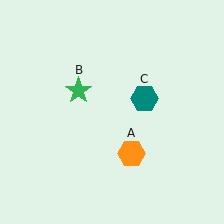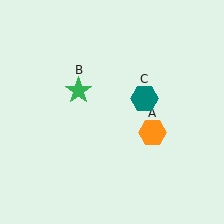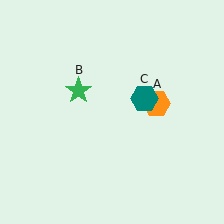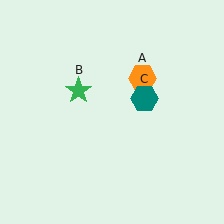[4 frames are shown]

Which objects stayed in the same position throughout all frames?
Green star (object B) and teal hexagon (object C) remained stationary.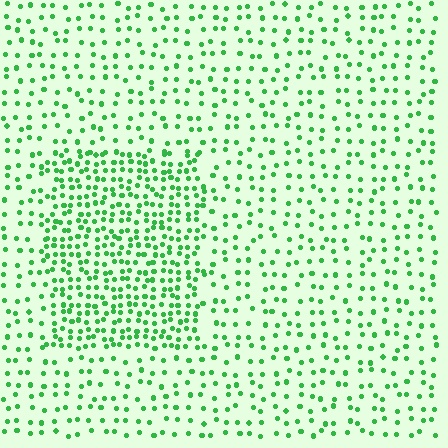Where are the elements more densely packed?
The elements are more densely packed inside the rectangle boundary.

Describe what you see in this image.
The image contains small green elements arranged at two different densities. A rectangle-shaped region is visible where the elements are more densely packed than the surrounding area.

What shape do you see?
I see a rectangle.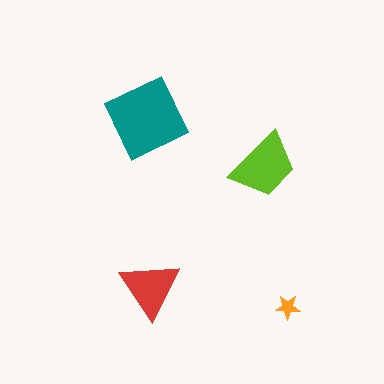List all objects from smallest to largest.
The orange star, the red triangle, the lime trapezoid, the teal square.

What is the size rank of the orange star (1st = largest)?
4th.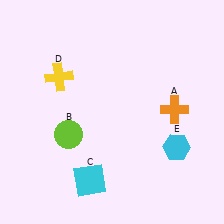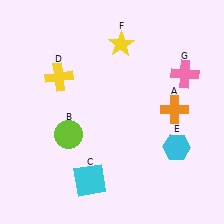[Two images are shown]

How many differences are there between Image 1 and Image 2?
There are 2 differences between the two images.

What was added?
A yellow star (F), a pink cross (G) were added in Image 2.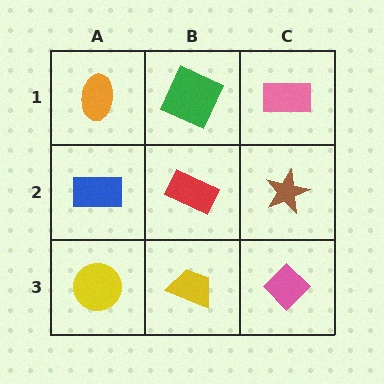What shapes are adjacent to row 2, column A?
An orange ellipse (row 1, column A), a yellow circle (row 3, column A), a red rectangle (row 2, column B).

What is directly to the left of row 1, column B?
An orange ellipse.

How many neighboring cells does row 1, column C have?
2.